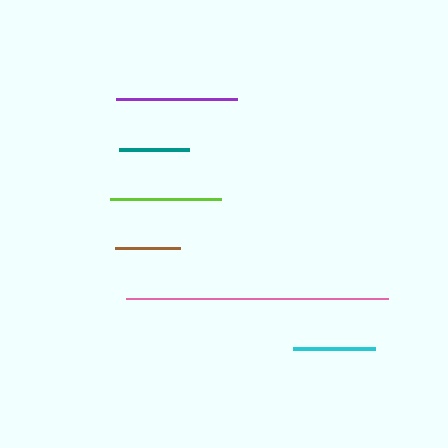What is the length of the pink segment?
The pink segment is approximately 262 pixels long.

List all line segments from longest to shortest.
From longest to shortest: pink, purple, lime, cyan, teal, brown.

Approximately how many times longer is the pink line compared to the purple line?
The pink line is approximately 2.2 times the length of the purple line.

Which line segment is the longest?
The pink line is the longest at approximately 262 pixels.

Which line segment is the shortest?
The brown line is the shortest at approximately 66 pixels.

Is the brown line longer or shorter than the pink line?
The pink line is longer than the brown line.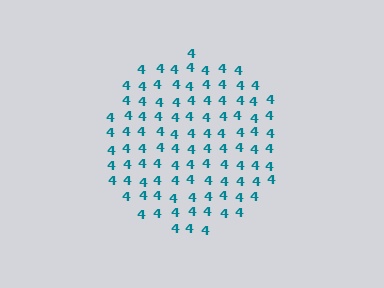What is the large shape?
The large shape is a circle.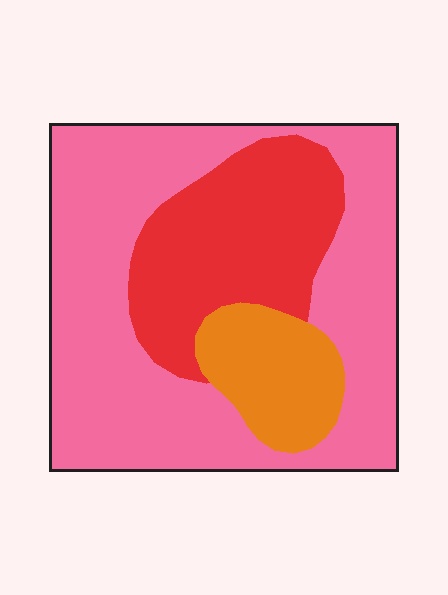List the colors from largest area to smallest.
From largest to smallest: pink, red, orange.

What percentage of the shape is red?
Red covers 26% of the shape.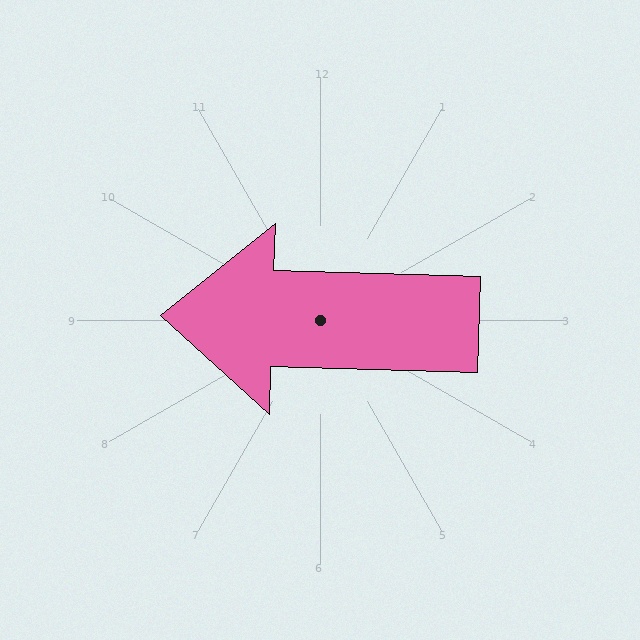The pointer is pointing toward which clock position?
Roughly 9 o'clock.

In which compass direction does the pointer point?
West.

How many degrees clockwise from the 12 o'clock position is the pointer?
Approximately 272 degrees.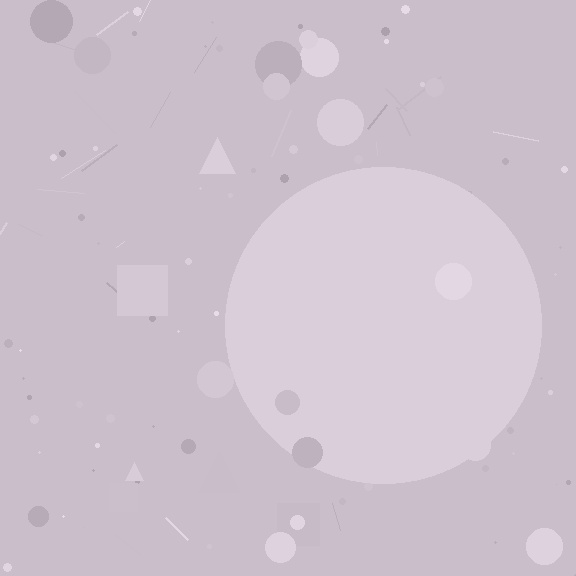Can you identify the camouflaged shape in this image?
The camouflaged shape is a circle.